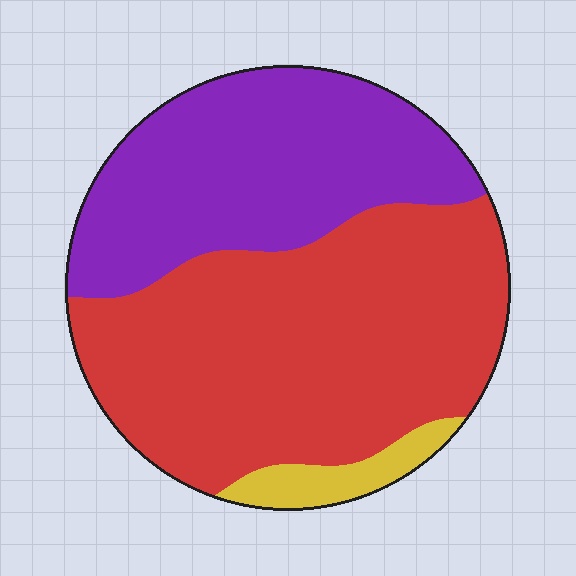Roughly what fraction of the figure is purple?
Purple covers roughly 35% of the figure.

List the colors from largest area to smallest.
From largest to smallest: red, purple, yellow.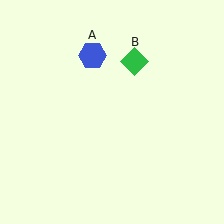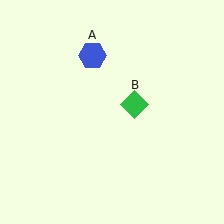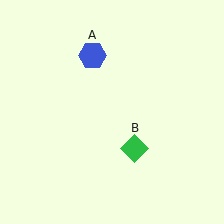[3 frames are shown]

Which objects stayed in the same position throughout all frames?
Blue hexagon (object A) remained stationary.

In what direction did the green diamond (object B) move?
The green diamond (object B) moved down.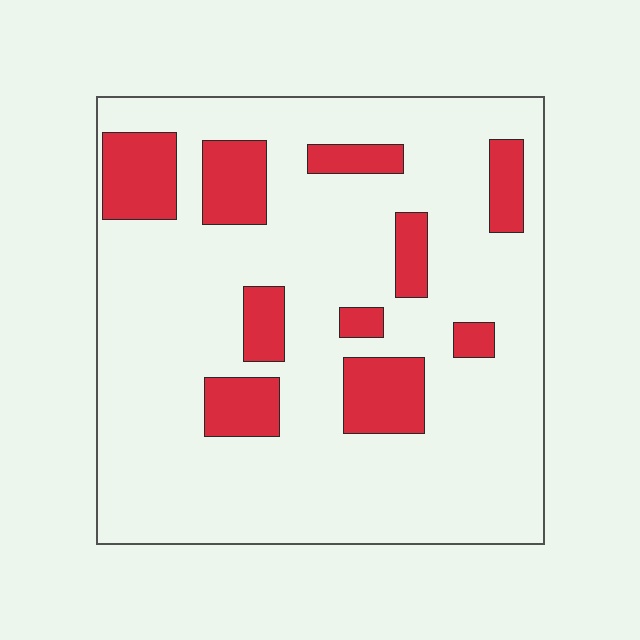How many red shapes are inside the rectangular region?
10.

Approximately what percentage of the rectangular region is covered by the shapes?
Approximately 20%.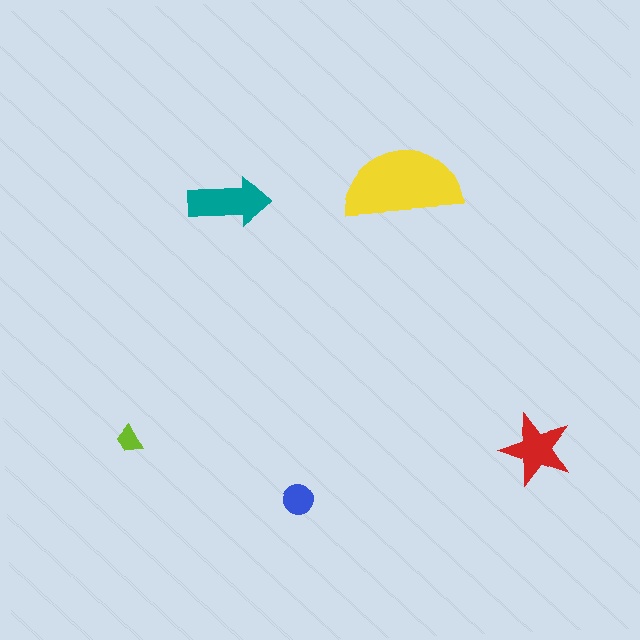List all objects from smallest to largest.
The lime trapezoid, the blue circle, the red star, the teal arrow, the yellow semicircle.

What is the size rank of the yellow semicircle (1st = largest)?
1st.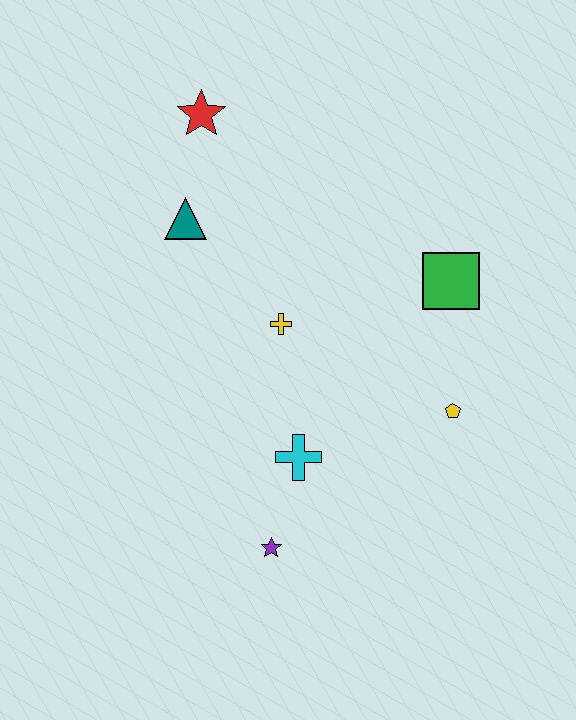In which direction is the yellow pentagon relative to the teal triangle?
The yellow pentagon is to the right of the teal triangle.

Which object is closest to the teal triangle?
The red star is closest to the teal triangle.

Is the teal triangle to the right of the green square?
No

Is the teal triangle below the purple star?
No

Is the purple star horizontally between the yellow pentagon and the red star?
Yes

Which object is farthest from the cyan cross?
The red star is farthest from the cyan cross.